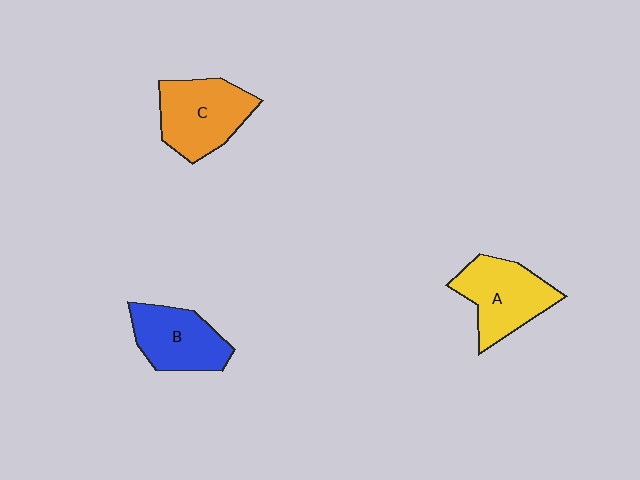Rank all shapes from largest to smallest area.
From largest to smallest: C (orange), A (yellow), B (blue).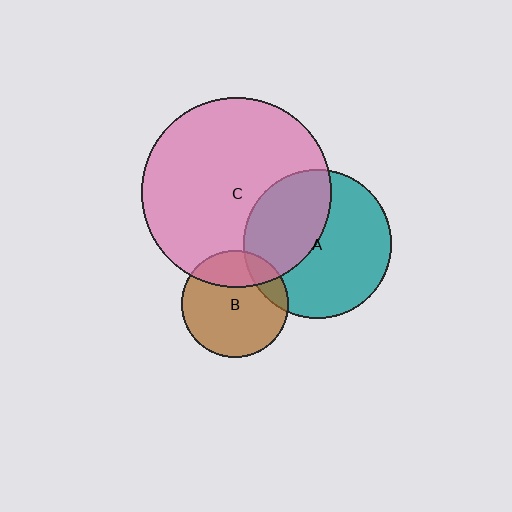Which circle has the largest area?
Circle C (pink).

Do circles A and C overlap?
Yes.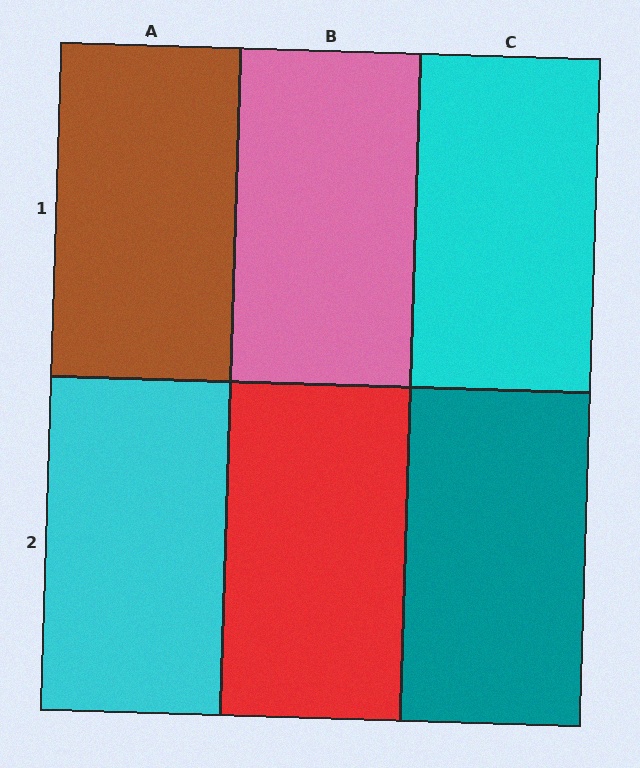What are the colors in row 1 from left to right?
Brown, pink, cyan.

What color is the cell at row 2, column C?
Teal.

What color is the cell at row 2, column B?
Red.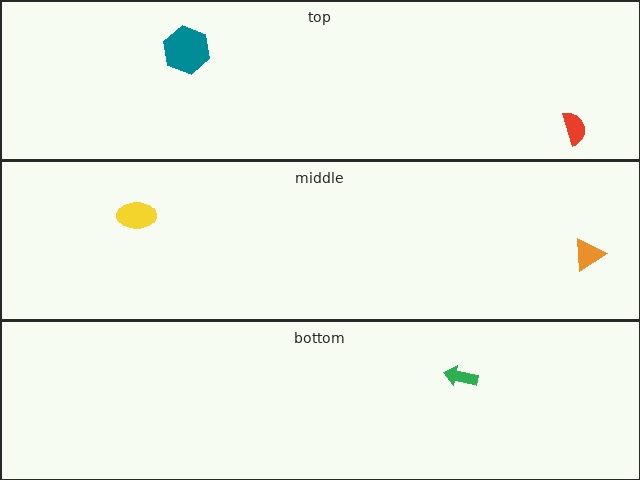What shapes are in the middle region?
The orange triangle, the yellow ellipse.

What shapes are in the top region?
The red semicircle, the teal hexagon.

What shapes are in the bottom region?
The green arrow.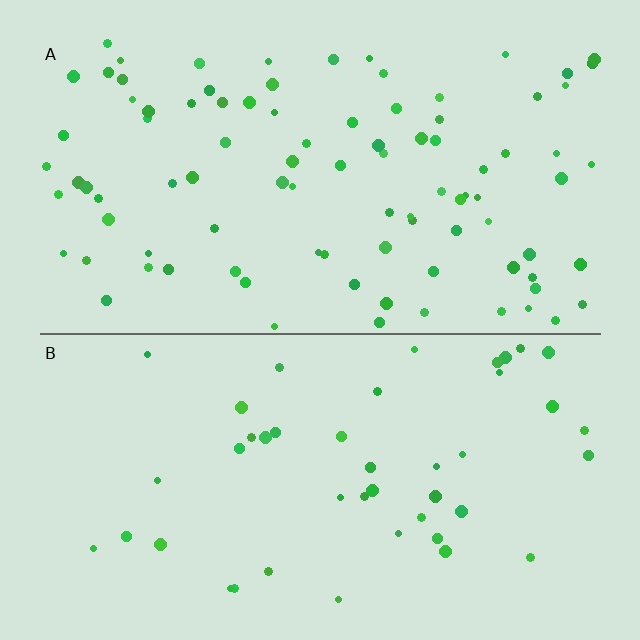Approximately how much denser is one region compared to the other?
Approximately 2.1× — region A over region B.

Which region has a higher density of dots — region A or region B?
A (the top).